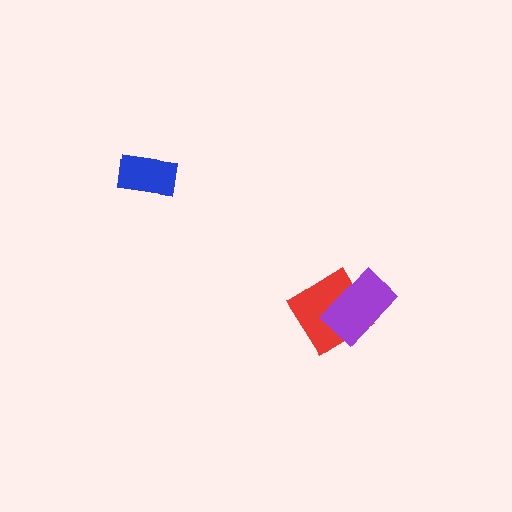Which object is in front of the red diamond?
The purple rectangle is in front of the red diamond.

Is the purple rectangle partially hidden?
No, no other shape covers it.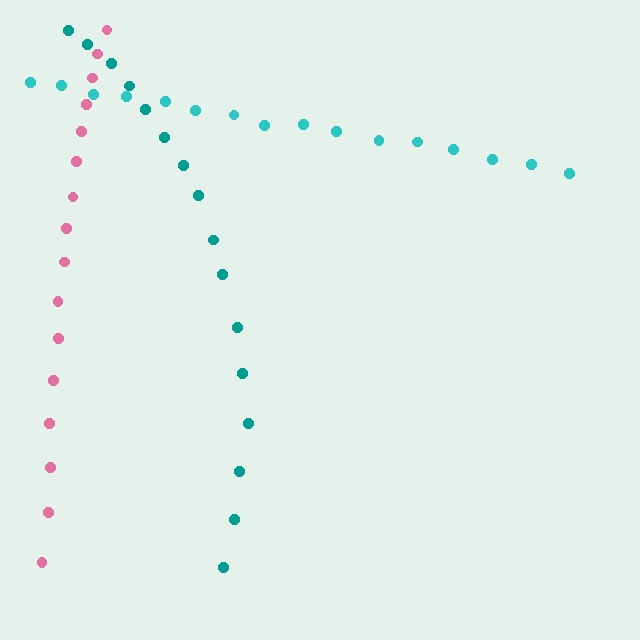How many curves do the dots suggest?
There are 3 distinct paths.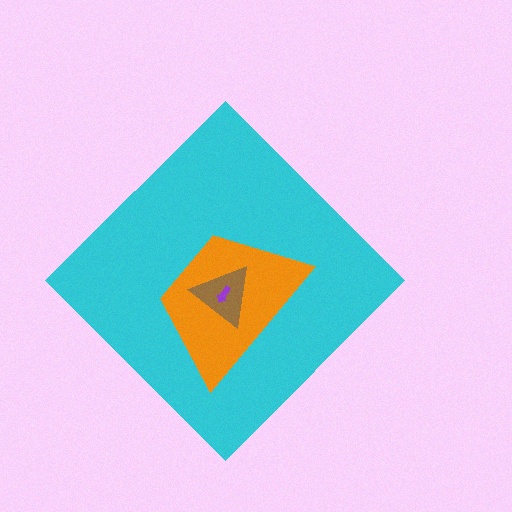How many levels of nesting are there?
4.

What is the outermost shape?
The cyan diamond.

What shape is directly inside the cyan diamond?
The orange trapezoid.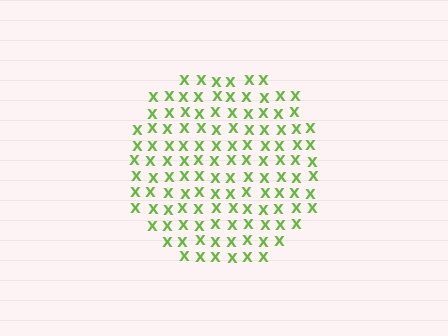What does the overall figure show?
The overall figure shows a circle.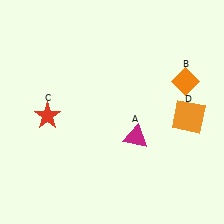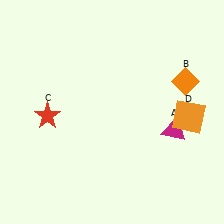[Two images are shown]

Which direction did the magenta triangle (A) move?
The magenta triangle (A) moved right.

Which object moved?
The magenta triangle (A) moved right.